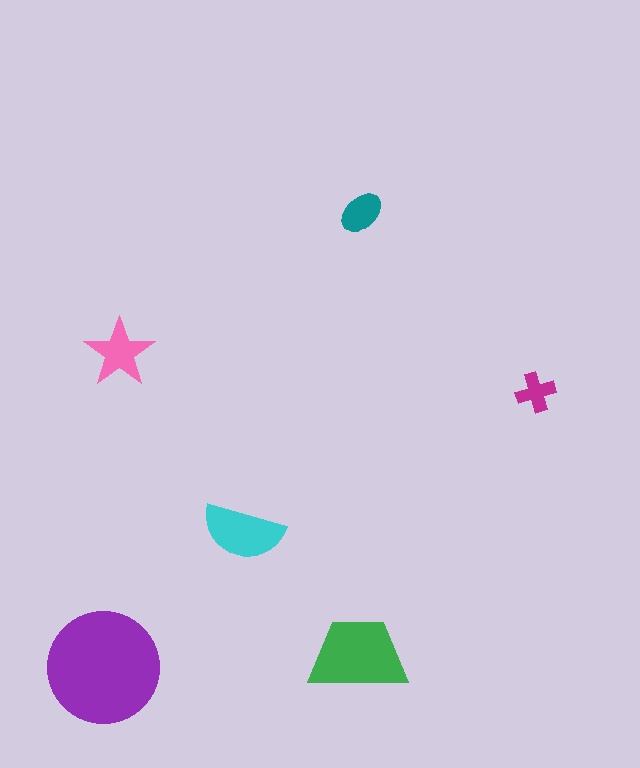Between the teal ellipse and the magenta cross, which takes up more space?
The teal ellipse.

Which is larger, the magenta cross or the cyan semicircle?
The cyan semicircle.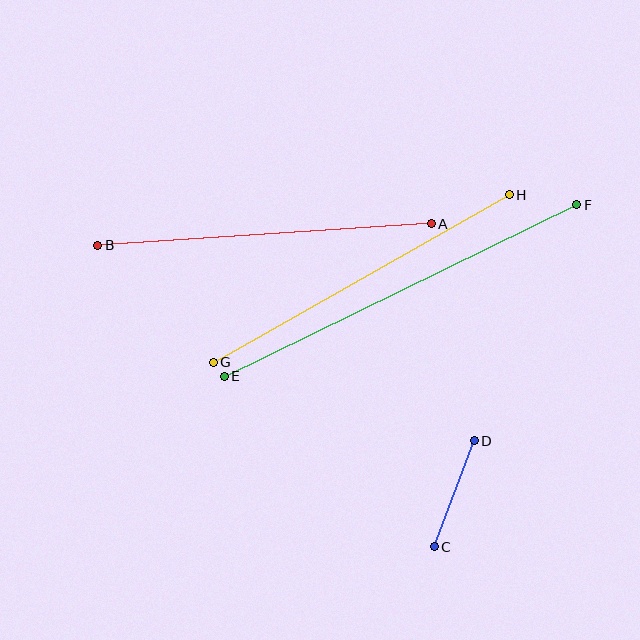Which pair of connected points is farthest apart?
Points E and F are farthest apart.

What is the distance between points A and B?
The distance is approximately 334 pixels.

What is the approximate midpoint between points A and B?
The midpoint is at approximately (264, 235) pixels.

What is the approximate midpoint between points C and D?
The midpoint is at approximately (454, 494) pixels.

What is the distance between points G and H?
The distance is approximately 340 pixels.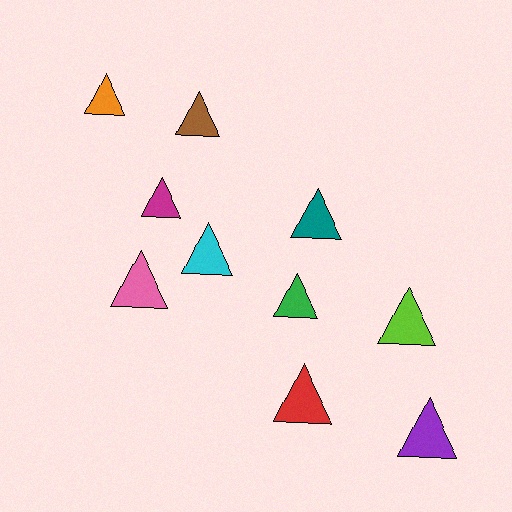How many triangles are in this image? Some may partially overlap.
There are 10 triangles.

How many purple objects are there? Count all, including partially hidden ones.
There is 1 purple object.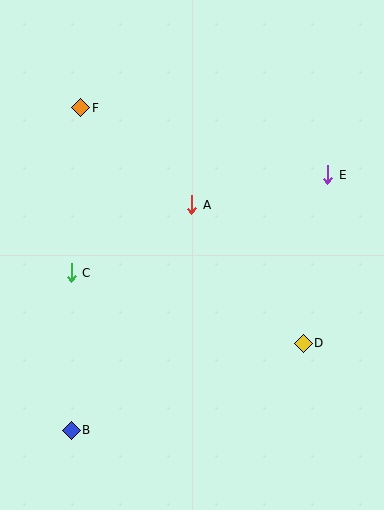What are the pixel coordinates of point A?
Point A is at (192, 205).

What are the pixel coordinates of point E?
Point E is at (328, 175).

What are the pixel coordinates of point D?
Point D is at (303, 343).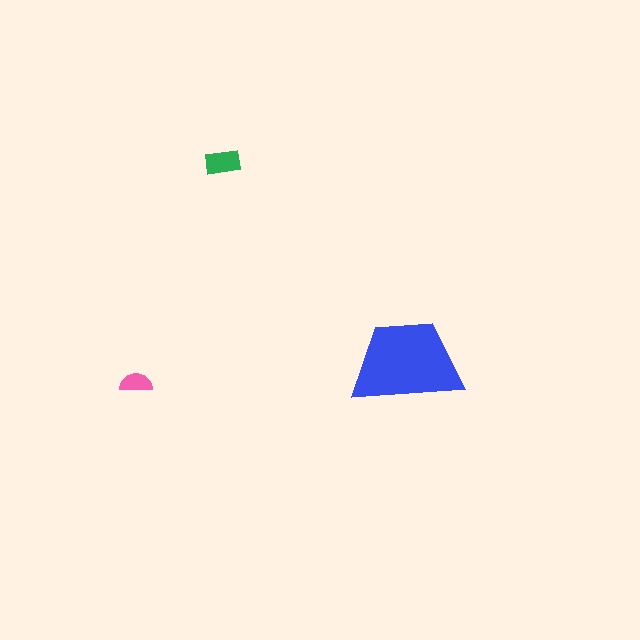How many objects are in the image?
There are 3 objects in the image.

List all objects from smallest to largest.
The pink semicircle, the green rectangle, the blue trapezoid.